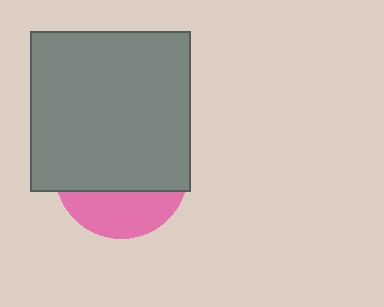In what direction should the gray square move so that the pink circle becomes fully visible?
The gray square should move up. That is the shortest direction to clear the overlap and leave the pink circle fully visible.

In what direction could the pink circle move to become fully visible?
The pink circle could move down. That would shift it out from behind the gray square entirely.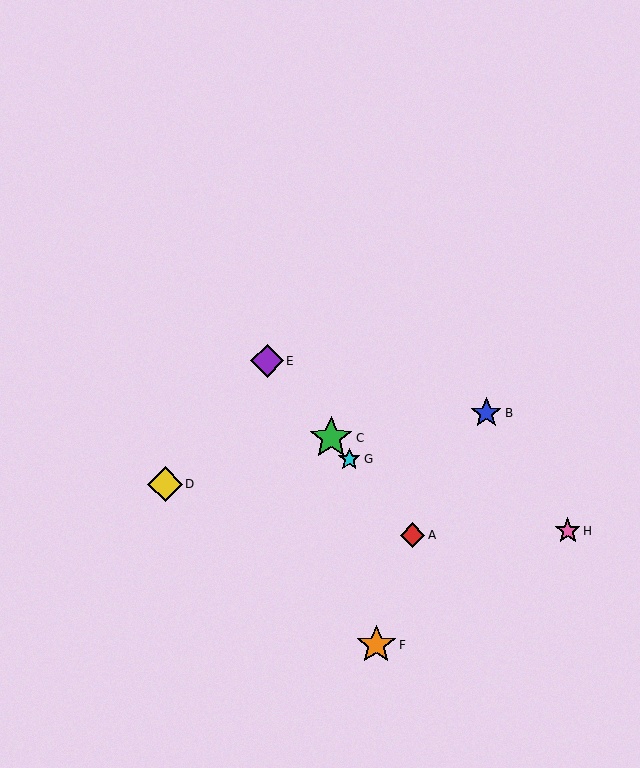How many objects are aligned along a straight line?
4 objects (A, C, E, G) are aligned along a straight line.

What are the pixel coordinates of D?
Object D is at (165, 484).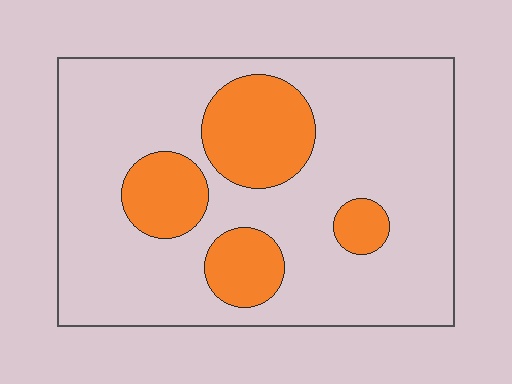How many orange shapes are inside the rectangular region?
4.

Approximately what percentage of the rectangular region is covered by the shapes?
Approximately 20%.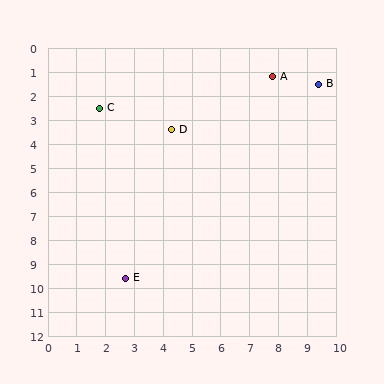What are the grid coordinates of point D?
Point D is at approximately (4.3, 3.4).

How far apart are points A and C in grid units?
Points A and C are about 6.1 grid units apart.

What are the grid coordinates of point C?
Point C is at approximately (1.8, 2.5).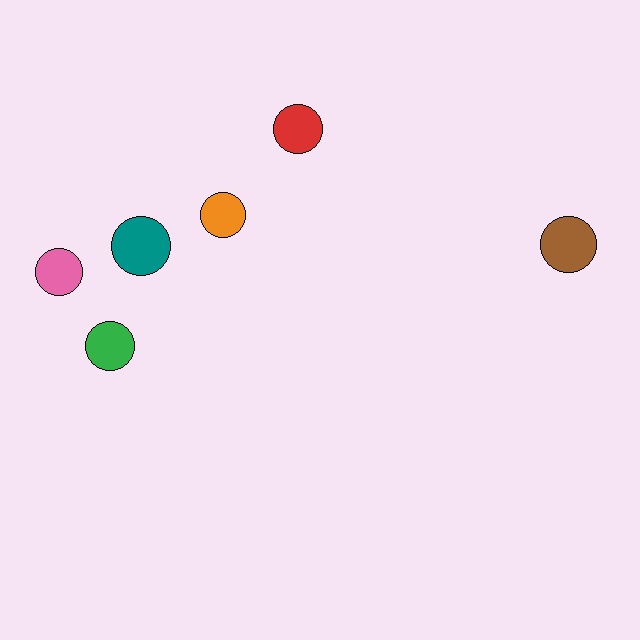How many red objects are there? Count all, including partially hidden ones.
There is 1 red object.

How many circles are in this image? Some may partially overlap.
There are 6 circles.